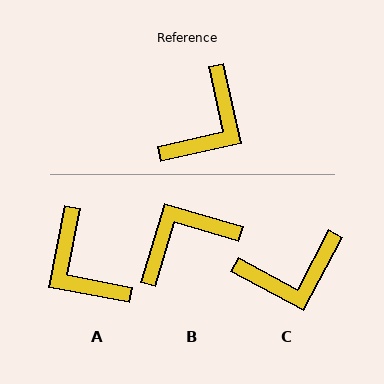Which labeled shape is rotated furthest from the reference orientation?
B, about 151 degrees away.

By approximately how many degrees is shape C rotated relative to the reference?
Approximately 40 degrees clockwise.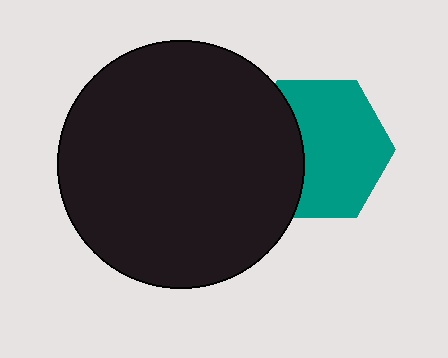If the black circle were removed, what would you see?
You would see the complete teal hexagon.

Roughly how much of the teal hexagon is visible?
Most of it is visible (roughly 67%).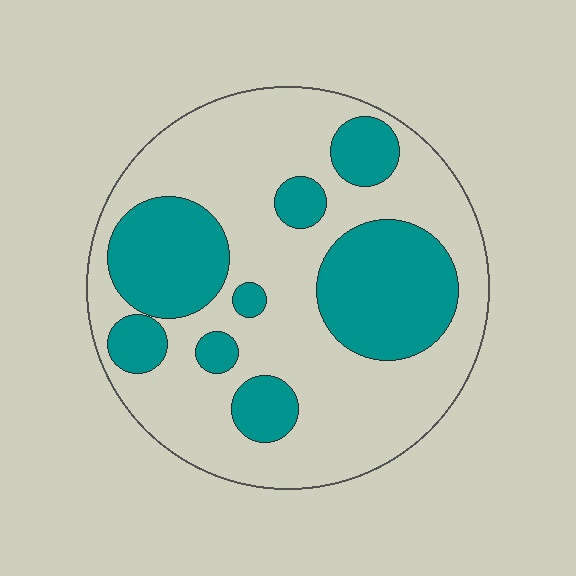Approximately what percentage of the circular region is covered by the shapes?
Approximately 35%.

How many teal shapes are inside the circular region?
8.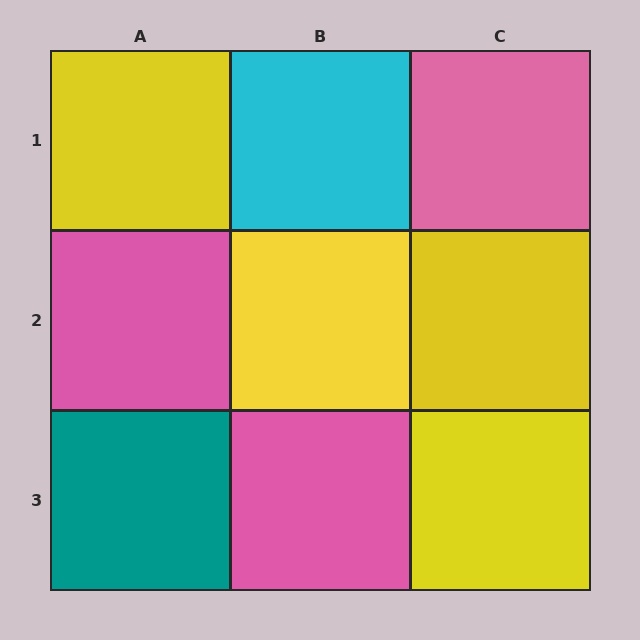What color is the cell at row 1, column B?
Cyan.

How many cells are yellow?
4 cells are yellow.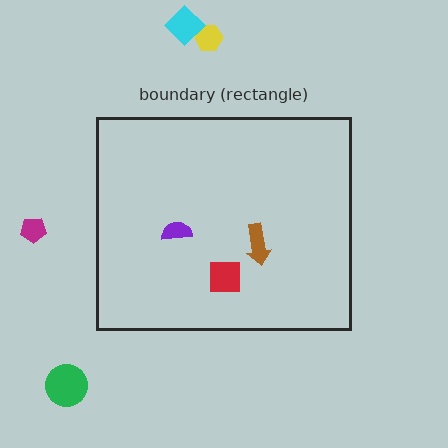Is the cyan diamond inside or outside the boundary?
Outside.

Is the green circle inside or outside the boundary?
Outside.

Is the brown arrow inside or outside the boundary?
Inside.